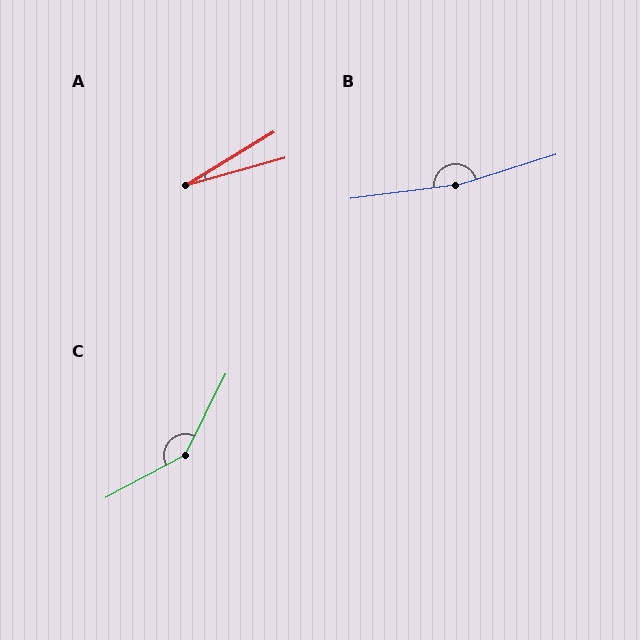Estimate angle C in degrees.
Approximately 144 degrees.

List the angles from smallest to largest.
A (16°), C (144°), B (170°).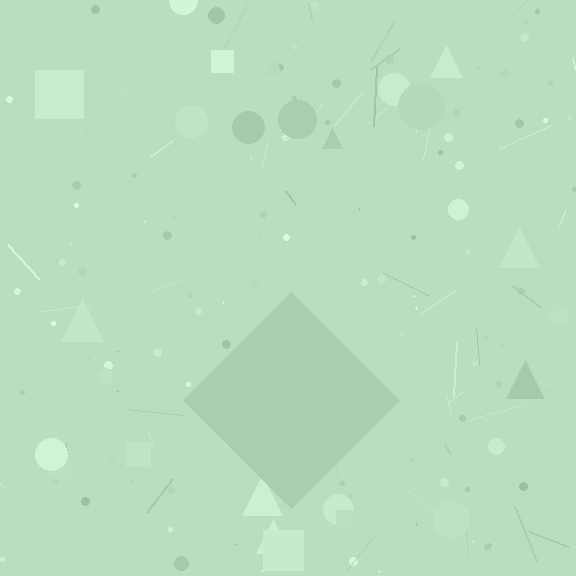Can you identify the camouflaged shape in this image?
The camouflaged shape is a diamond.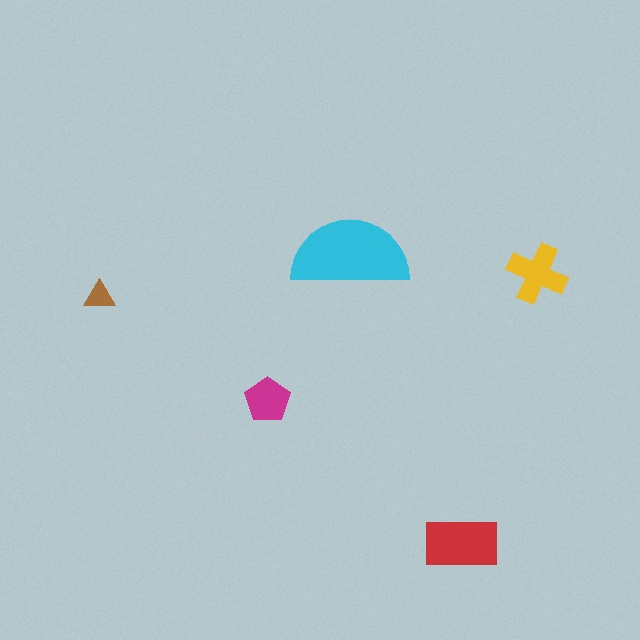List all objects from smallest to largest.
The brown triangle, the magenta pentagon, the yellow cross, the red rectangle, the cyan semicircle.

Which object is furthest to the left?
The brown triangle is leftmost.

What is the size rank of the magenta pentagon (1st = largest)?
4th.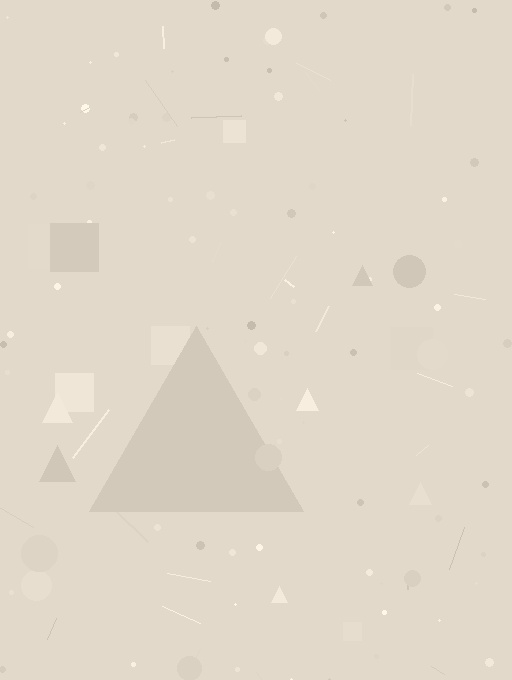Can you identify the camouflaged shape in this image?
The camouflaged shape is a triangle.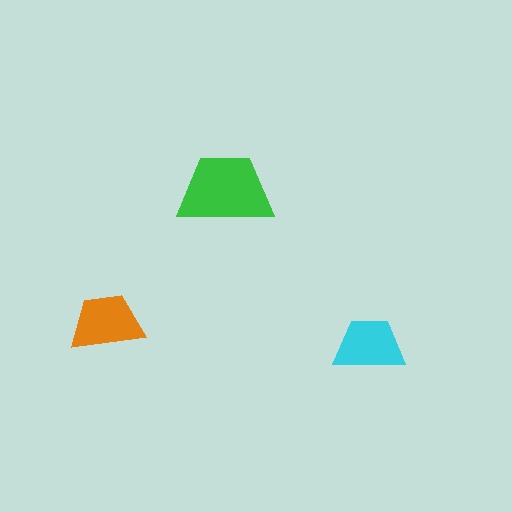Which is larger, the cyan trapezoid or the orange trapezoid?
The orange one.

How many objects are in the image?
There are 3 objects in the image.